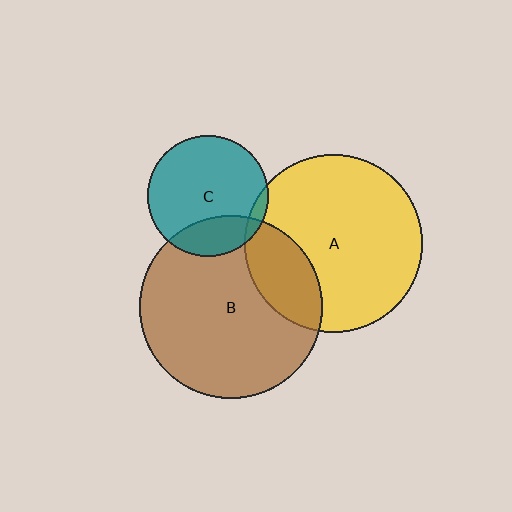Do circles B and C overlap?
Yes.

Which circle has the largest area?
Circle B (brown).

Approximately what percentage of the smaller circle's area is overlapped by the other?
Approximately 25%.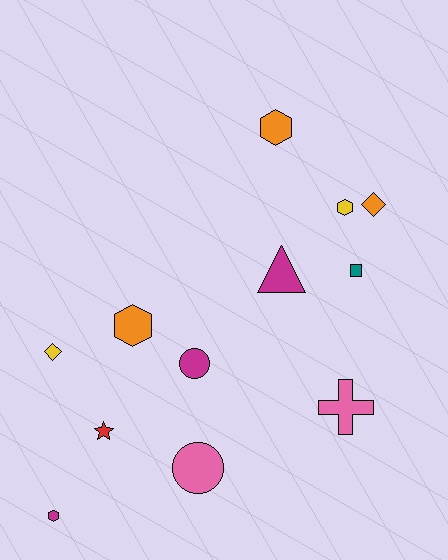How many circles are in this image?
There are 2 circles.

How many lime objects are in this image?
There are no lime objects.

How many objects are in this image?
There are 12 objects.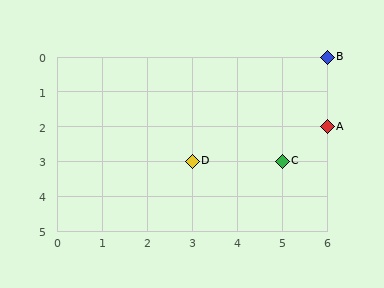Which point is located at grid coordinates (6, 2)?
Point A is at (6, 2).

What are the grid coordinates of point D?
Point D is at grid coordinates (3, 3).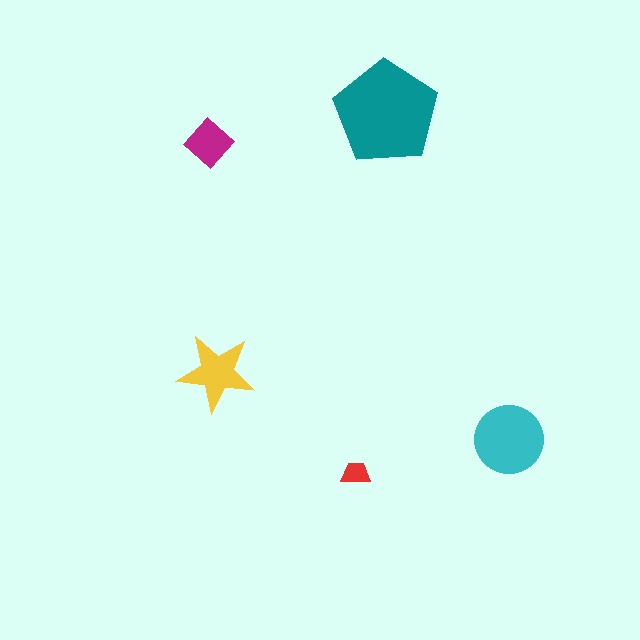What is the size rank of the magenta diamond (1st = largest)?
4th.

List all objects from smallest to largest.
The red trapezoid, the magenta diamond, the yellow star, the cyan circle, the teal pentagon.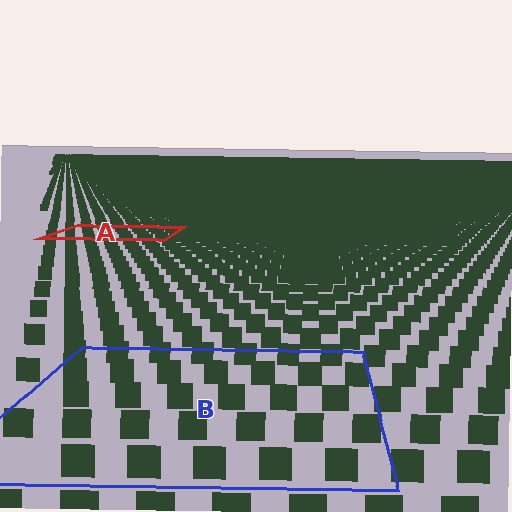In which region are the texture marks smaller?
The texture marks are smaller in region A, because it is farther away.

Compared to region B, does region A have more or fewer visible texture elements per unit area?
Region A has more texture elements per unit area — they are packed more densely because it is farther away.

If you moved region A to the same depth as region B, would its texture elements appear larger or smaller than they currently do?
They would appear larger. At a closer depth, the same texture elements are projected at a bigger on-screen size.